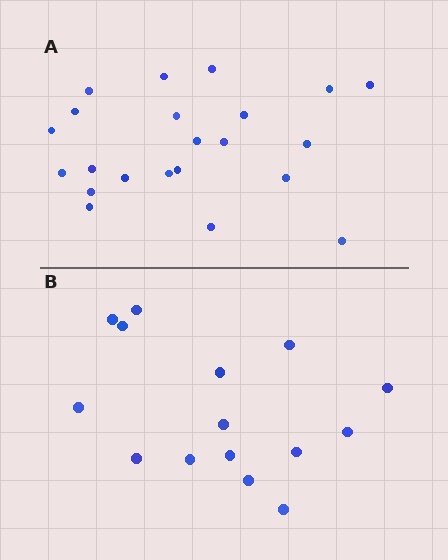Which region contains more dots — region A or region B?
Region A (the top region) has more dots.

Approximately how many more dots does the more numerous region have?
Region A has roughly 8 or so more dots than region B.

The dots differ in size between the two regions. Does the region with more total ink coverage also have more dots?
No. Region B has more total ink coverage because its dots are larger, but region A actually contains more individual dots. Total area can be misleading — the number of items is what matters here.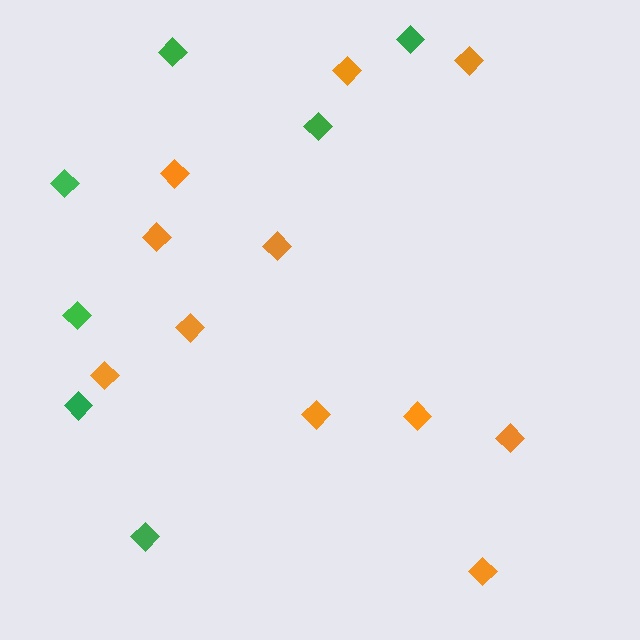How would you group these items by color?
There are 2 groups: one group of orange diamonds (11) and one group of green diamonds (7).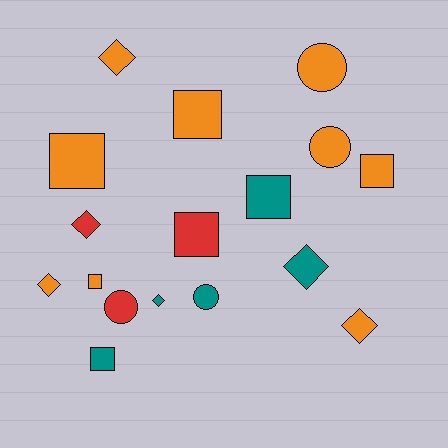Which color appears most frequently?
Orange, with 9 objects.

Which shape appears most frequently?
Square, with 7 objects.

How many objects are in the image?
There are 17 objects.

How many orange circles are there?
There are 2 orange circles.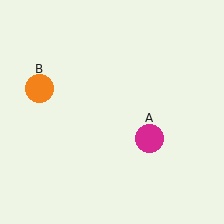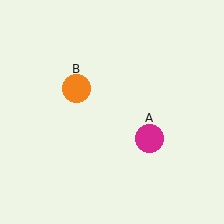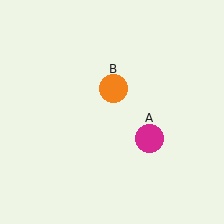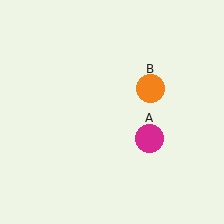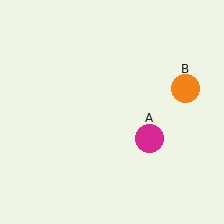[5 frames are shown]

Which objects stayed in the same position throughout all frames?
Magenta circle (object A) remained stationary.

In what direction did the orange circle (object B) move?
The orange circle (object B) moved right.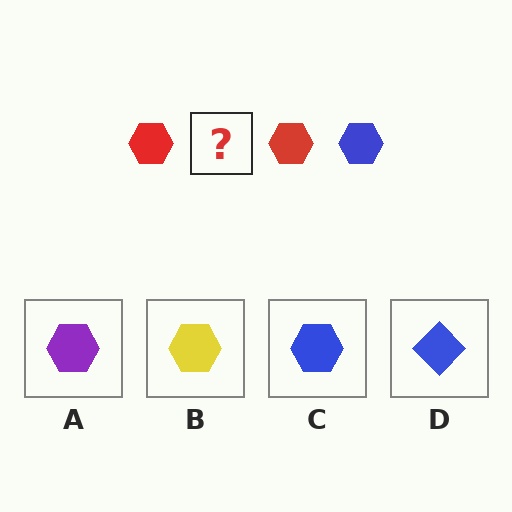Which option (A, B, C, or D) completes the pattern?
C.